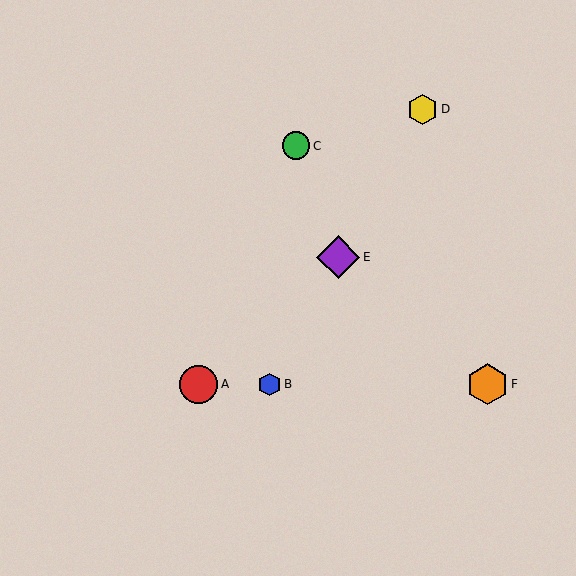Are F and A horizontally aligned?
Yes, both are at y≈384.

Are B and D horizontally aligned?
No, B is at y≈384 and D is at y≈109.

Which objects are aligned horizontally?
Objects A, B, F are aligned horizontally.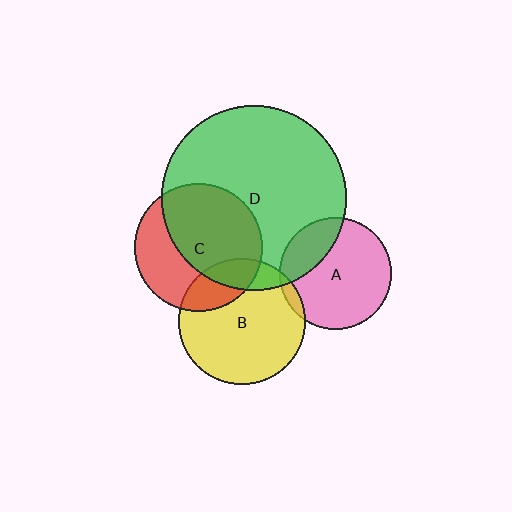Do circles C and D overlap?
Yes.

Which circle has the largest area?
Circle D (green).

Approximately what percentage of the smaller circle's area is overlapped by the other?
Approximately 60%.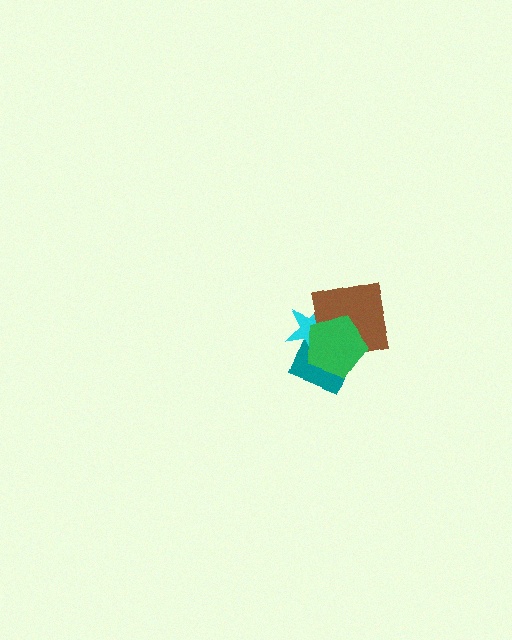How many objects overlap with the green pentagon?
3 objects overlap with the green pentagon.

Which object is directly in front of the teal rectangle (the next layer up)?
The cyan star is directly in front of the teal rectangle.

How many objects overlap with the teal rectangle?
3 objects overlap with the teal rectangle.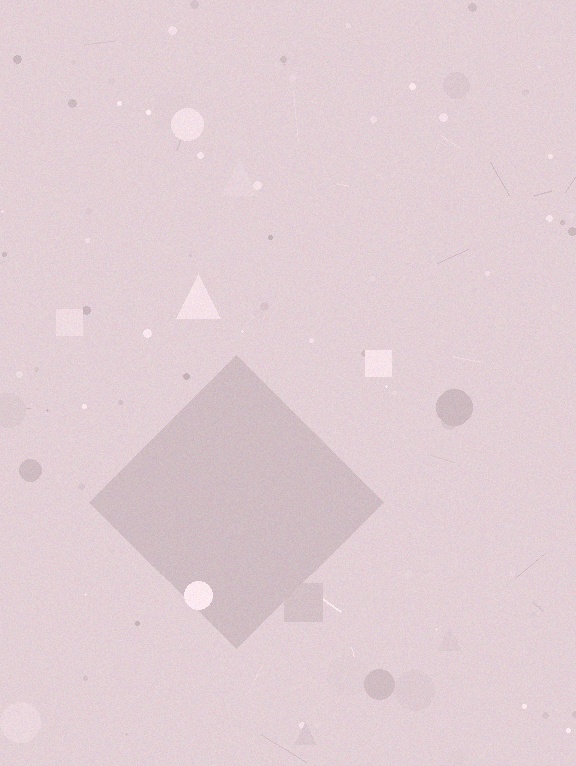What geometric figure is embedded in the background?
A diamond is embedded in the background.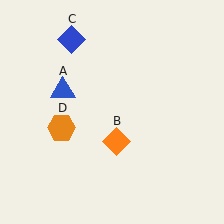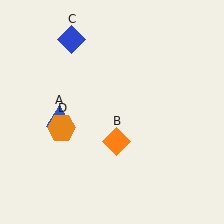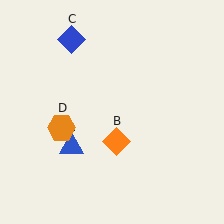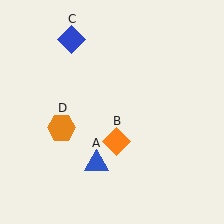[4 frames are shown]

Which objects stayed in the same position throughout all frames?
Orange diamond (object B) and blue diamond (object C) and orange hexagon (object D) remained stationary.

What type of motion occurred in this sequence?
The blue triangle (object A) rotated counterclockwise around the center of the scene.